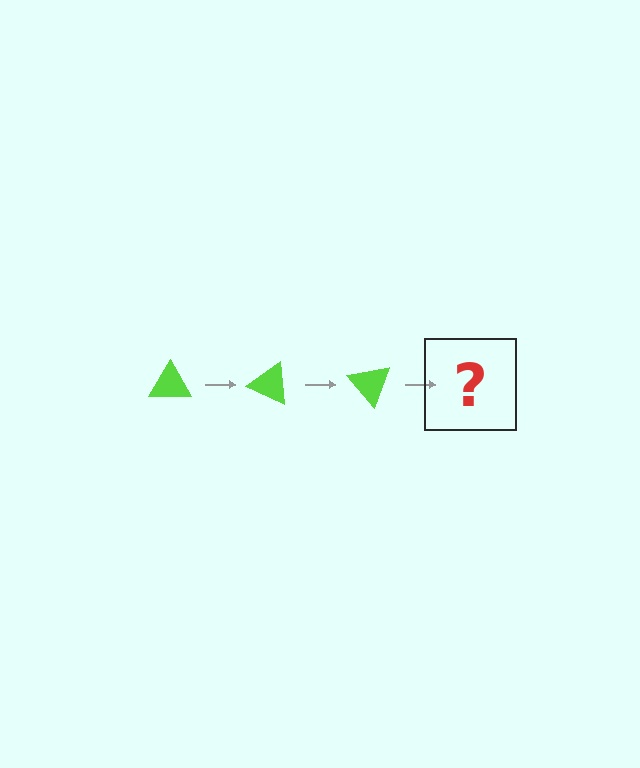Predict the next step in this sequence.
The next step is a lime triangle rotated 75 degrees.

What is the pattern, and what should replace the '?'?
The pattern is that the triangle rotates 25 degrees each step. The '?' should be a lime triangle rotated 75 degrees.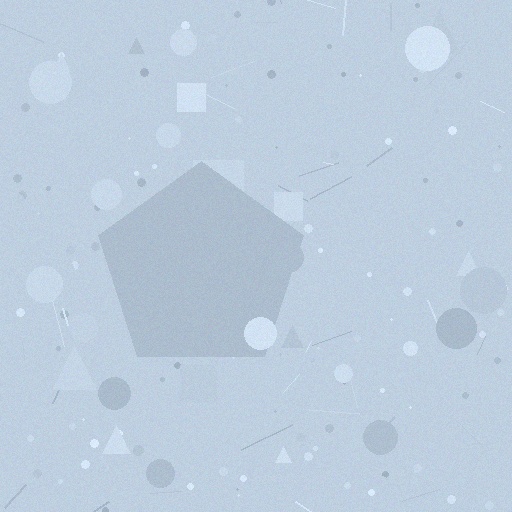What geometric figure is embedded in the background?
A pentagon is embedded in the background.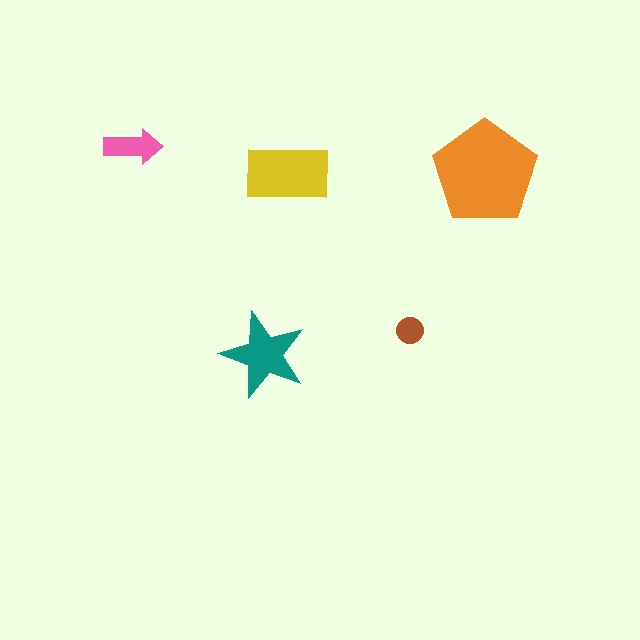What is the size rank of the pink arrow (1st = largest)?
4th.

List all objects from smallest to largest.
The brown circle, the pink arrow, the teal star, the yellow rectangle, the orange pentagon.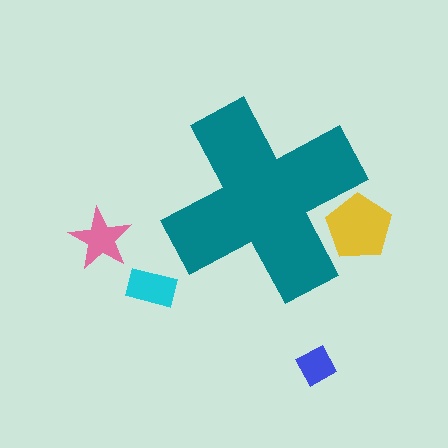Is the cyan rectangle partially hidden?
No, the cyan rectangle is fully visible.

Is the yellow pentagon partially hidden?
Yes, the yellow pentagon is partially hidden behind the teal cross.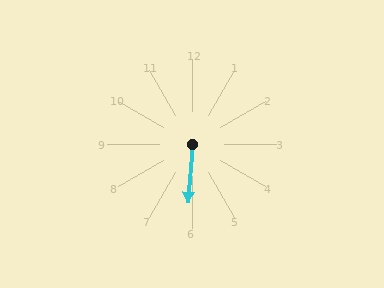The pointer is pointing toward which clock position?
Roughly 6 o'clock.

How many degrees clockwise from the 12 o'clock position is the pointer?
Approximately 184 degrees.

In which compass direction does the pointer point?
South.